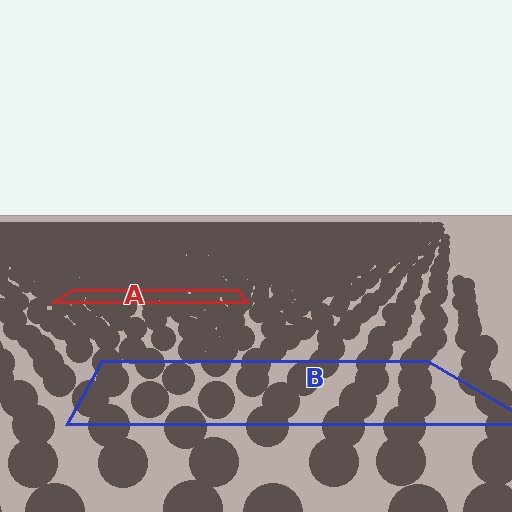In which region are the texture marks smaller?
The texture marks are smaller in region A, because it is farther away.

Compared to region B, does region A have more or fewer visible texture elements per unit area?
Region A has more texture elements per unit area — they are packed more densely because it is farther away.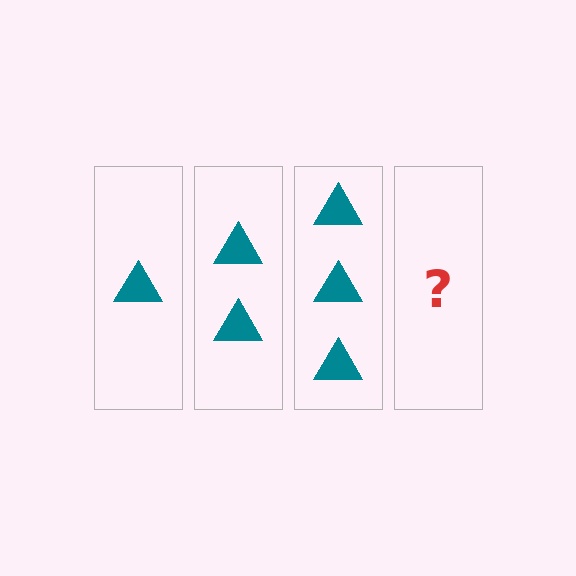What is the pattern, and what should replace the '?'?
The pattern is that each step adds one more triangle. The '?' should be 4 triangles.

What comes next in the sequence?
The next element should be 4 triangles.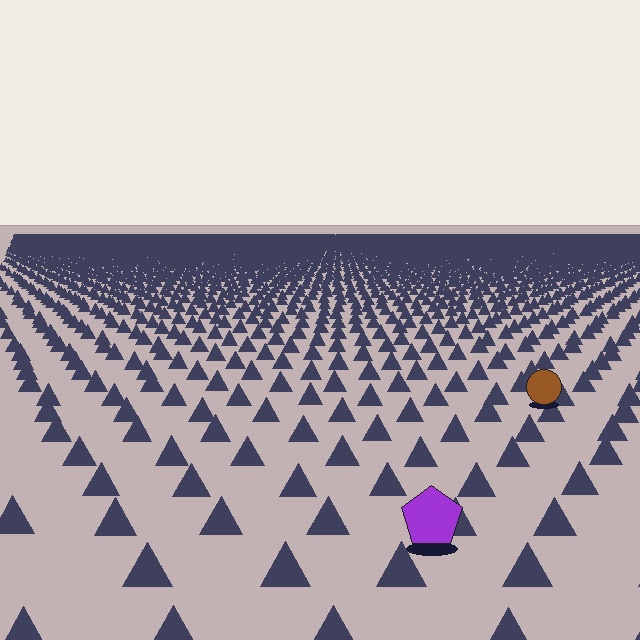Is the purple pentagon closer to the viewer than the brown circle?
Yes. The purple pentagon is closer — you can tell from the texture gradient: the ground texture is coarser near it.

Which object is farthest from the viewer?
The brown circle is farthest from the viewer. It appears smaller and the ground texture around it is denser.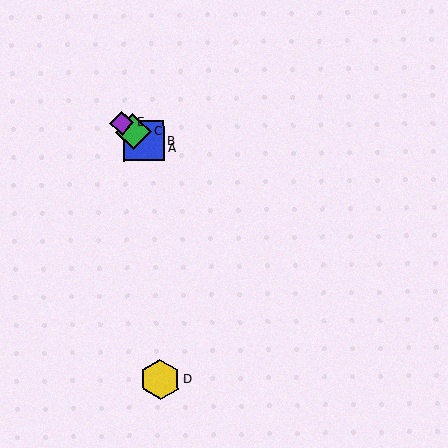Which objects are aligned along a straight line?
Objects A, B, C, E are aligned along a straight line.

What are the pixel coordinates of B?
Object B is at (144, 141).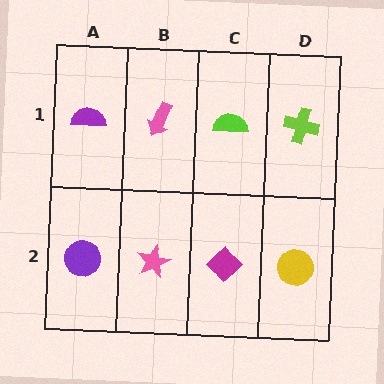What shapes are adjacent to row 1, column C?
A magenta diamond (row 2, column C), a pink arrow (row 1, column B), a lime cross (row 1, column D).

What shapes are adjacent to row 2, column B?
A pink arrow (row 1, column B), a purple circle (row 2, column A), a magenta diamond (row 2, column C).